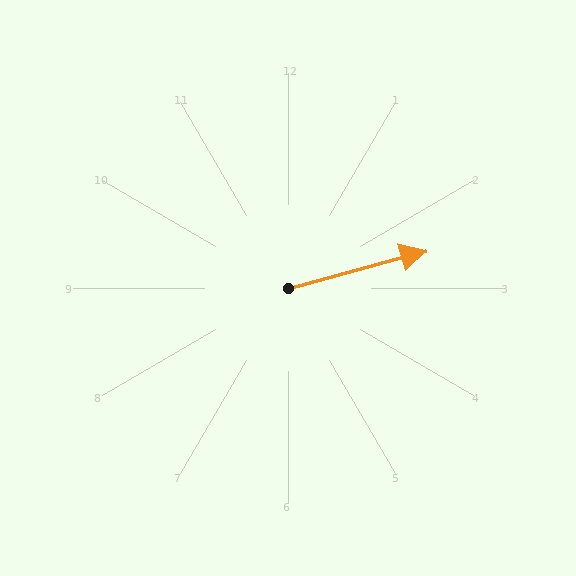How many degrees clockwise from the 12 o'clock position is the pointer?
Approximately 75 degrees.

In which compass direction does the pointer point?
East.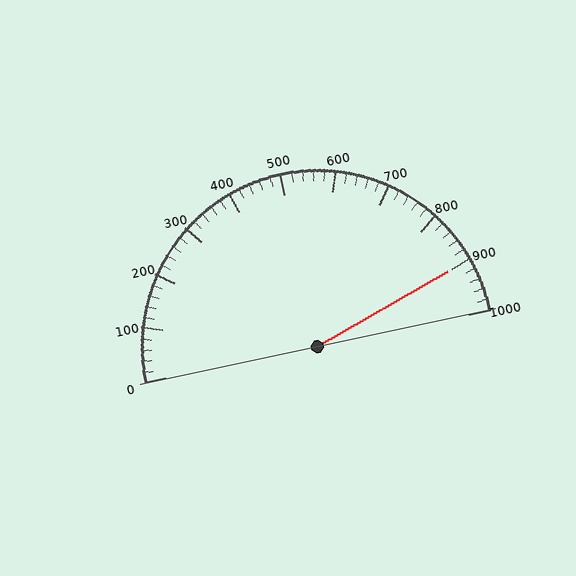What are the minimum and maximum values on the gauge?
The gauge ranges from 0 to 1000.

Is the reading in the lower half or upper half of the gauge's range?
The reading is in the upper half of the range (0 to 1000).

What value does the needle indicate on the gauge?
The needle indicates approximately 900.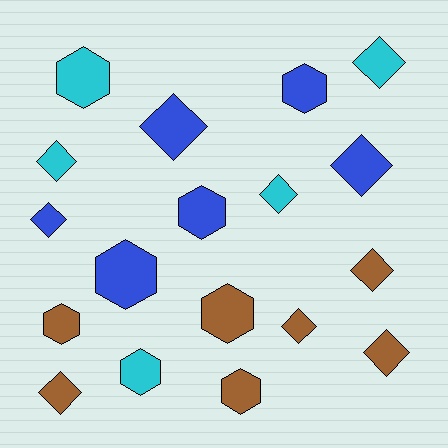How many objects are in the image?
There are 18 objects.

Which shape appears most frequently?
Diamond, with 10 objects.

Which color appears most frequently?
Brown, with 7 objects.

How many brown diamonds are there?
There are 4 brown diamonds.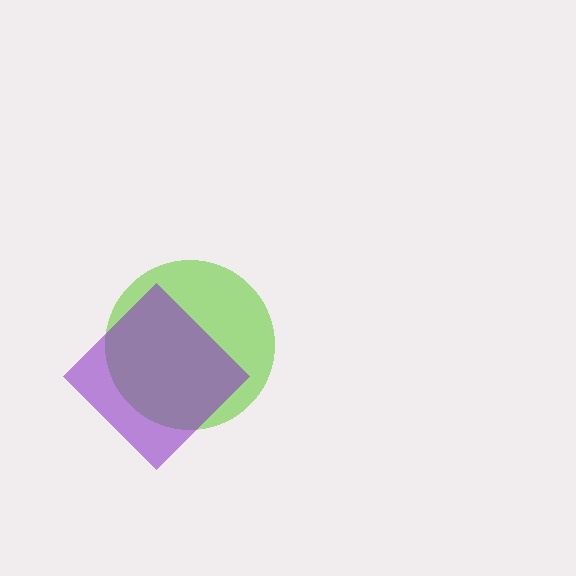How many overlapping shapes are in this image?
There are 2 overlapping shapes in the image.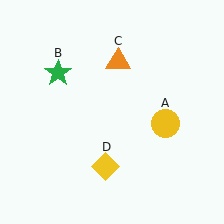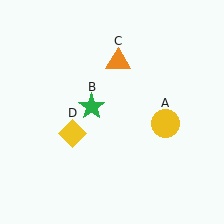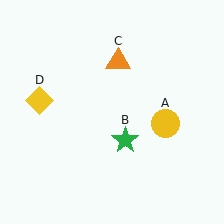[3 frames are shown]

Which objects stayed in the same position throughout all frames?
Yellow circle (object A) and orange triangle (object C) remained stationary.